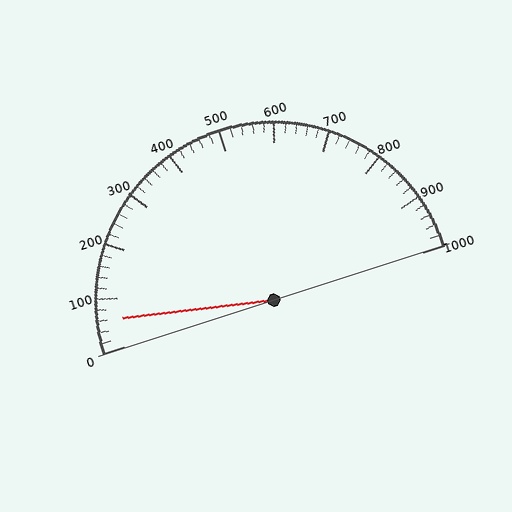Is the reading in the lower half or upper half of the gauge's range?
The reading is in the lower half of the range (0 to 1000).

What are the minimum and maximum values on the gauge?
The gauge ranges from 0 to 1000.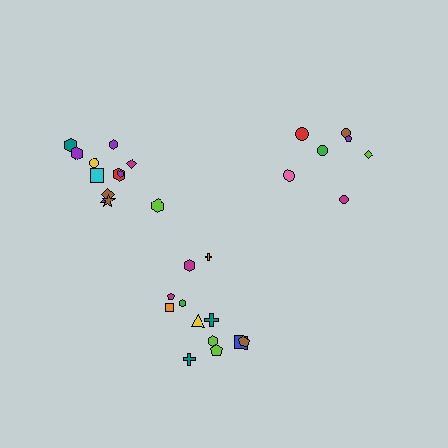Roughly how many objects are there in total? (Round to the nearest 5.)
Roughly 30 objects in total.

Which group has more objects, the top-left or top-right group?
The top-left group.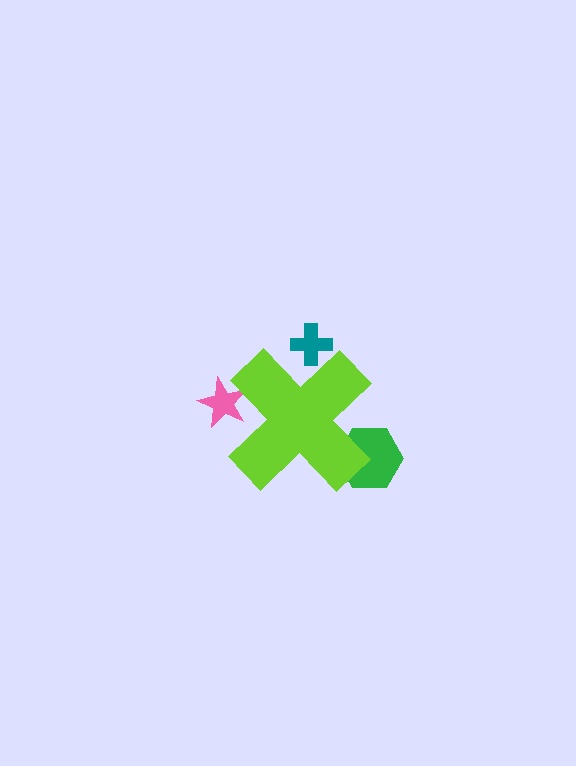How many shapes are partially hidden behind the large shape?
3 shapes are partially hidden.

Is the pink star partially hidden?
Yes, the pink star is partially hidden behind the lime cross.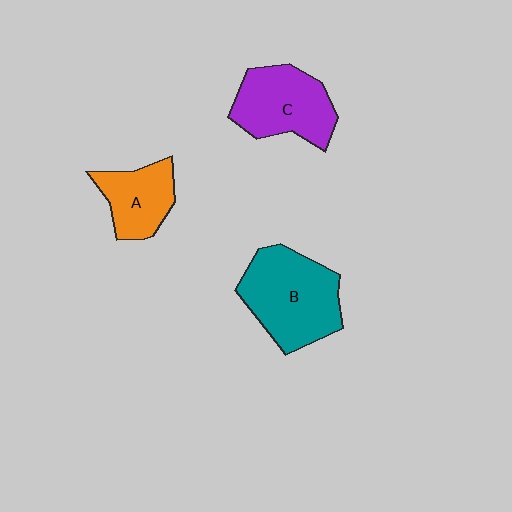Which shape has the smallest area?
Shape A (orange).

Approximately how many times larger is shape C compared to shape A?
Approximately 1.4 times.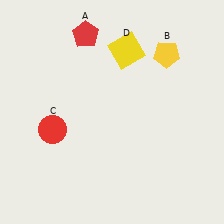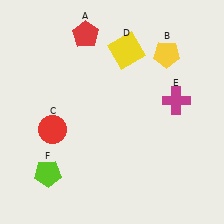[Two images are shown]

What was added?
A magenta cross (E), a lime pentagon (F) were added in Image 2.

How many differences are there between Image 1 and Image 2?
There are 2 differences between the two images.